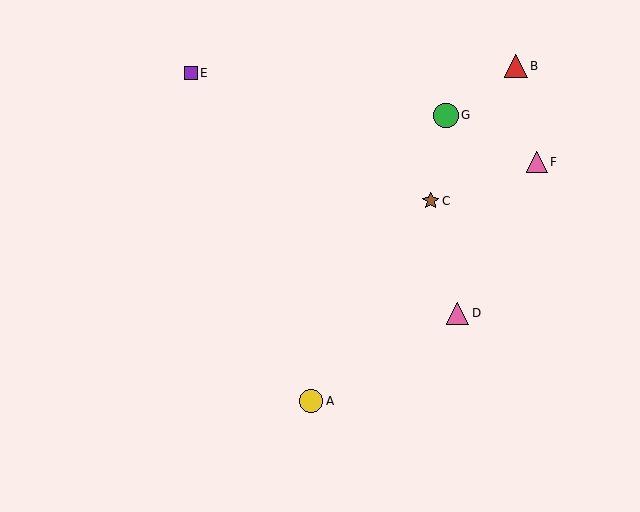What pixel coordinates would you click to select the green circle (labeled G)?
Click at (446, 115) to select the green circle G.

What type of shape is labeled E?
Shape E is a purple square.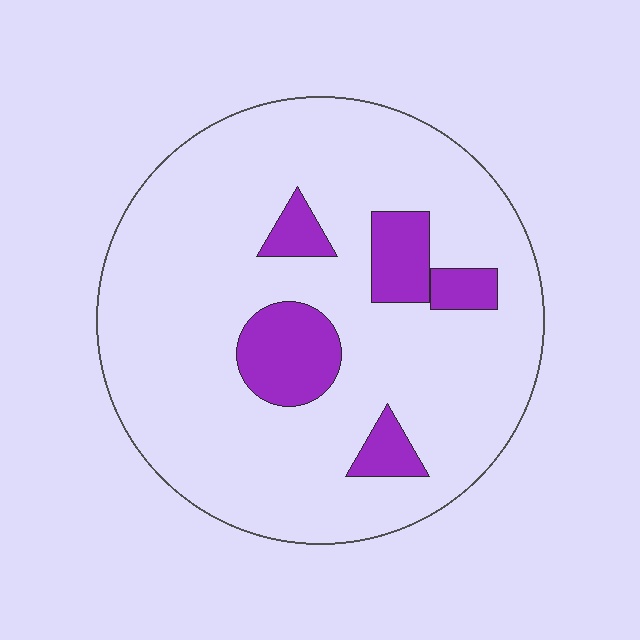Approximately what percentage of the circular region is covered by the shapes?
Approximately 15%.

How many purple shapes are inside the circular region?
5.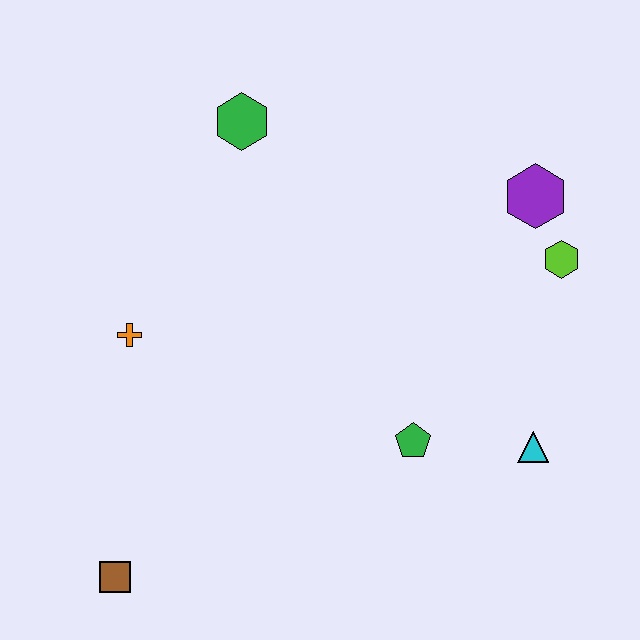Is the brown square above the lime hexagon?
No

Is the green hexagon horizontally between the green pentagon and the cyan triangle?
No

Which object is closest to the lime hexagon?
The purple hexagon is closest to the lime hexagon.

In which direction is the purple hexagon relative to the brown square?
The purple hexagon is to the right of the brown square.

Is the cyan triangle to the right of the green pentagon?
Yes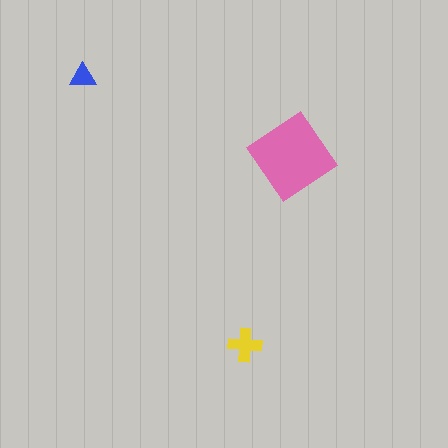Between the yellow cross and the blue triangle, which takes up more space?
The yellow cross.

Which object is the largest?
The pink diamond.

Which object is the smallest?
The blue triangle.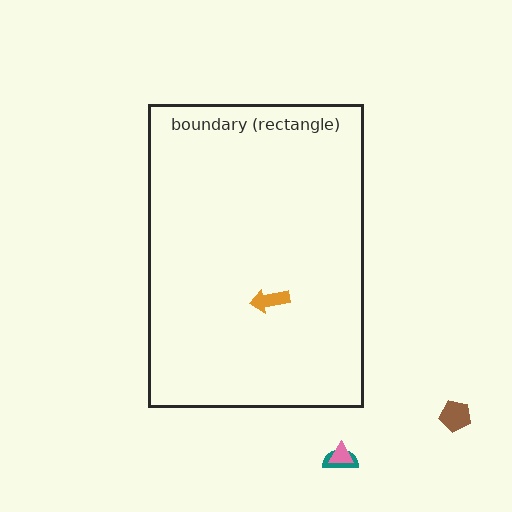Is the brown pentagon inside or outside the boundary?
Outside.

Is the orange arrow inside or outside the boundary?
Inside.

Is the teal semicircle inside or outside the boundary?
Outside.